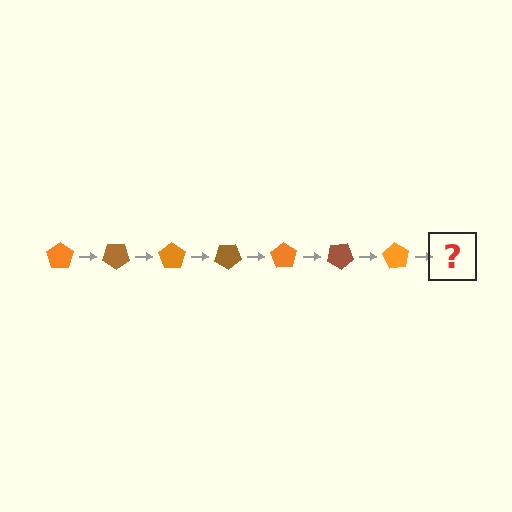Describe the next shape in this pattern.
It should be a brown pentagon, rotated 245 degrees from the start.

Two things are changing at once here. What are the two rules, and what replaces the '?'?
The two rules are that it rotates 35 degrees each step and the color cycles through orange and brown. The '?' should be a brown pentagon, rotated 245 degrees from the start.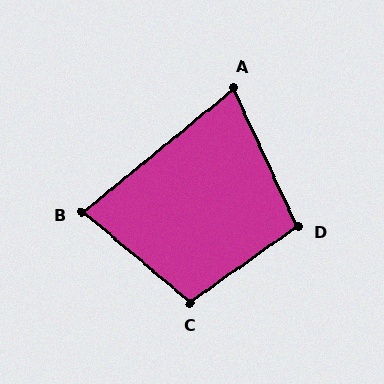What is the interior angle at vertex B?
Approximately 80 degrees (acute).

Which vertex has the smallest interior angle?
A, at approximately 76 degrees.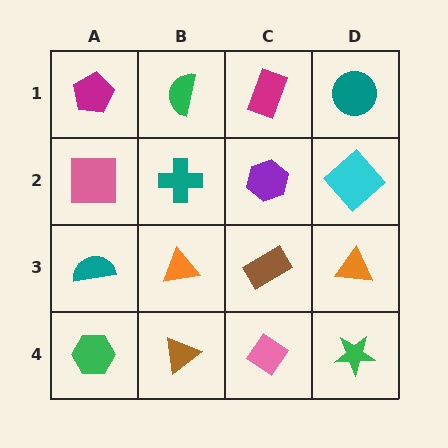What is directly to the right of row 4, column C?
A green star.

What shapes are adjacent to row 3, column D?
A cyan diamond (row 2, column D), a green star (row 4, column D), a brown rectangle (row 3, column C).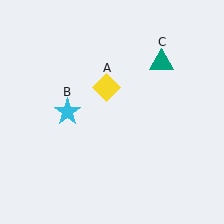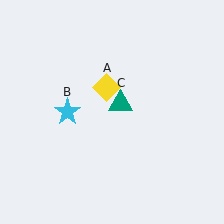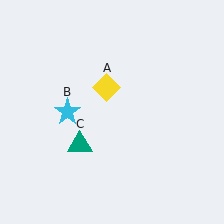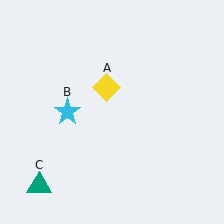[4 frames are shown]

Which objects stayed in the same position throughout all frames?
Yellow diamond (object A) and cyan star (object B) remained stationary.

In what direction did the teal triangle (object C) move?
The teal triangle (object C) moved down and to the left.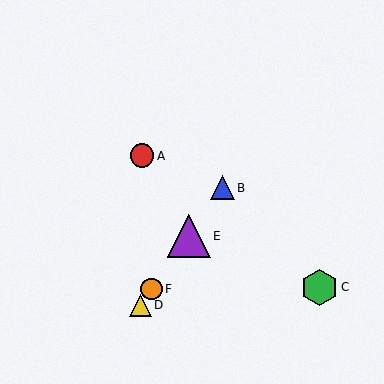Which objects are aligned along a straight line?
Objects B, D, E, F are aligned along a straight line.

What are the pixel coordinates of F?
Object F is at (151, 289).